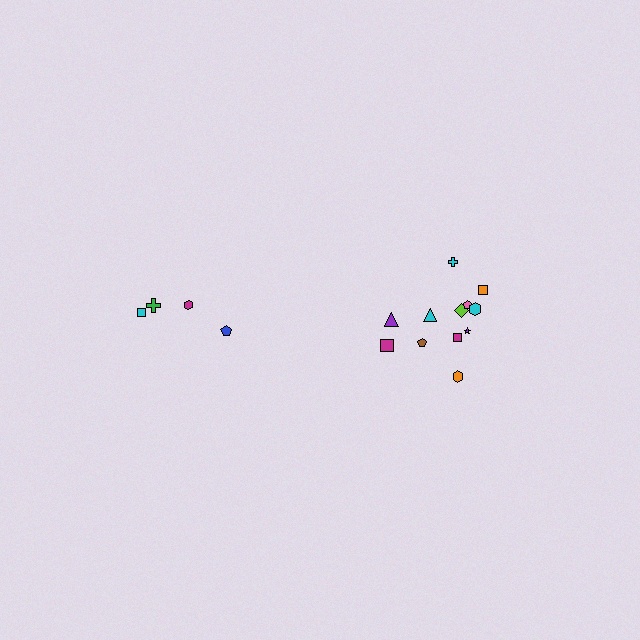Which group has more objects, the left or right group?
The right group.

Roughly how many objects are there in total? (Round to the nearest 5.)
Roughly 15 objects in total.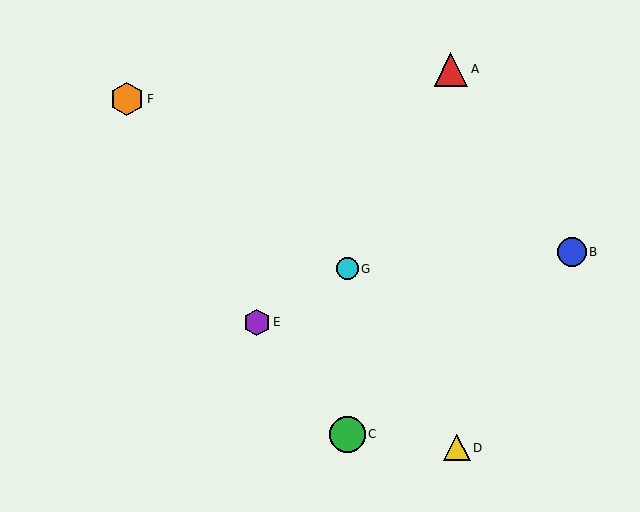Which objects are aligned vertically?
Objects C, G are aligned vertically.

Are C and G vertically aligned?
Yes, both are at x≈348.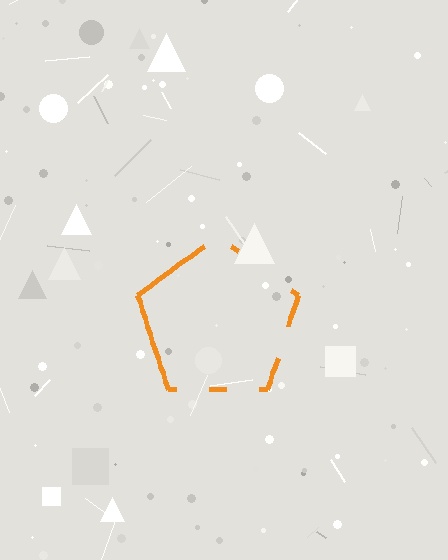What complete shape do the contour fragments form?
The contour fragments form a pentagon.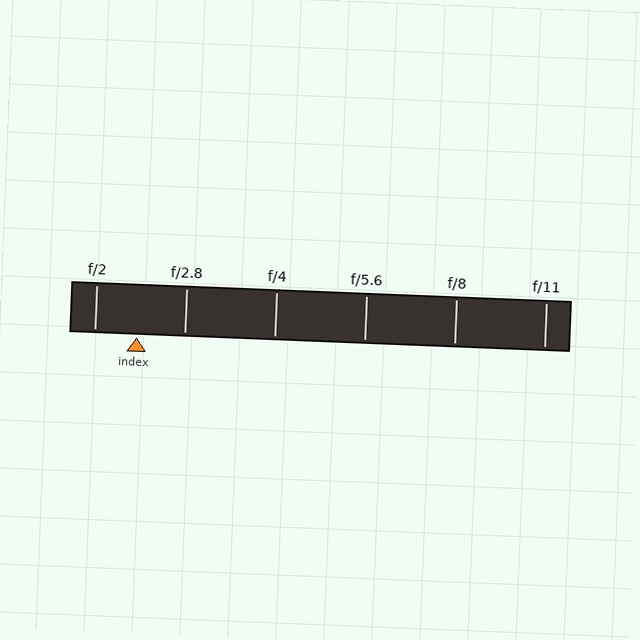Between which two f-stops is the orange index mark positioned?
The index mark is between f/2 and f/2.8.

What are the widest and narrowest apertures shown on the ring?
The widest aperture shown is f/2 and the narrowest is f/11.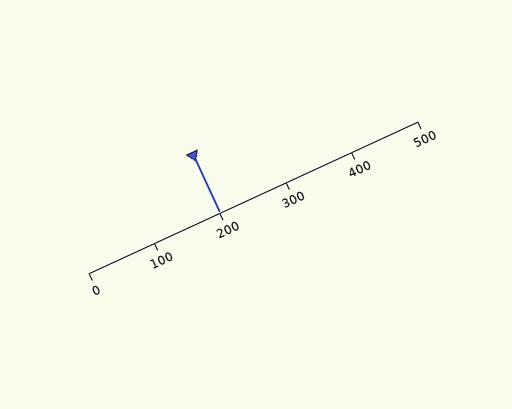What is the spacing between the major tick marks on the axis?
The major ticks are spaced 100 apart.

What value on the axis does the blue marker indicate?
The marker indicates approximately 200.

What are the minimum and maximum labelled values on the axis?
The axis runs from 0 to 500.